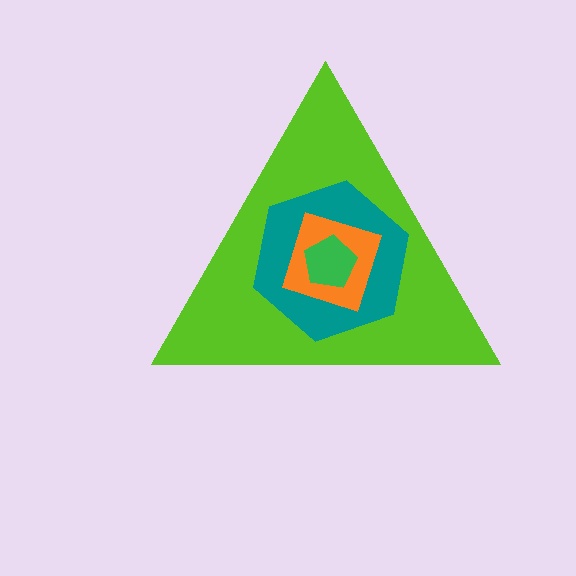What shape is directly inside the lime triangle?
The teal hexagon.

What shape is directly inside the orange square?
The green pentagon.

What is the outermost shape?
The lime triangle.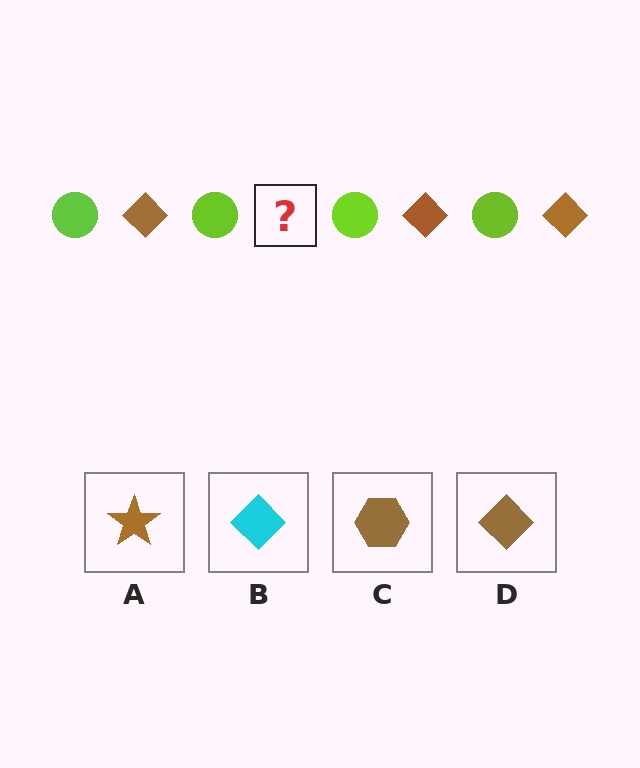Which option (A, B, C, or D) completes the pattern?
D.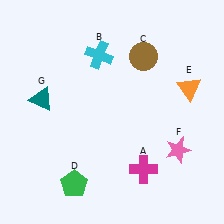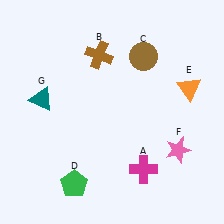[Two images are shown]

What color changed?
The cross (B) changed from cyan in Image 1 to brown in Image 2.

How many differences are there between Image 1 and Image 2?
There is 1 difference between the two images.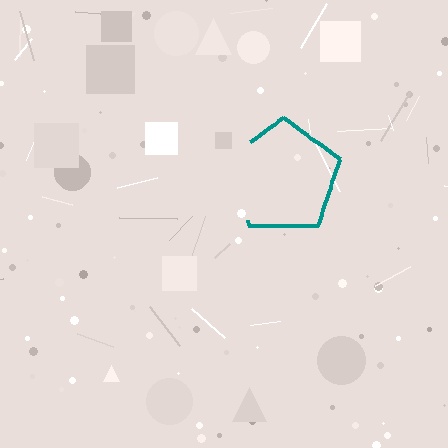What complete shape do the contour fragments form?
The contour fragments form a pentagon.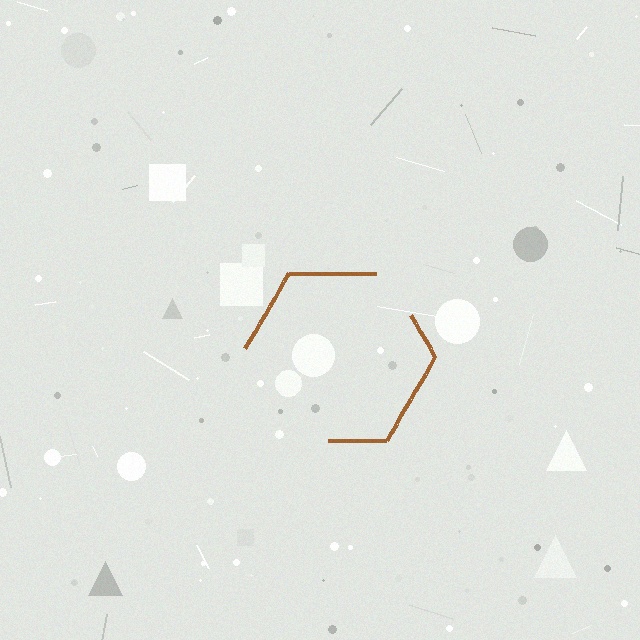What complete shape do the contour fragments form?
The contour fragments form a hexagon.